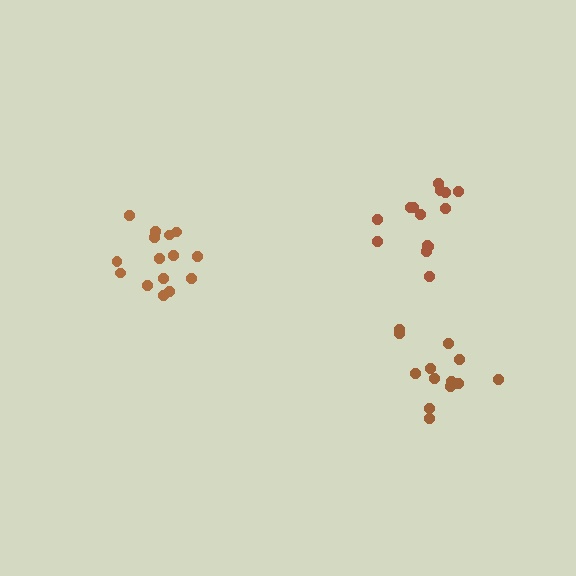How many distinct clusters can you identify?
There are 3 distinct clusters.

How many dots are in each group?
Group 1: 15 dots, Group 2: 14 dots, Group 3: 13 dots (42 total).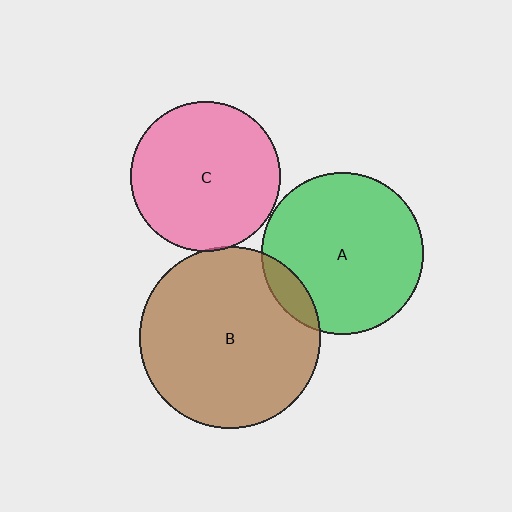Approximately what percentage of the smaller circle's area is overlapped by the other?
Approximately 5%.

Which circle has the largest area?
Circle B (brown).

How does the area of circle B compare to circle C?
Approximately 1.5 times.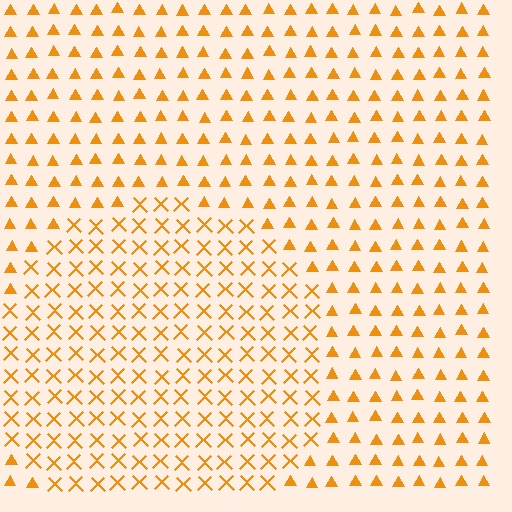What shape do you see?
I see a circle.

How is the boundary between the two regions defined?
The boundary is defined by a change in element shape: X marks inside vs. triangles outside. All elements share the same color and spacing.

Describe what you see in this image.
The image is filled with small orange elements arranged in a uniform grid. A circle-shaped region contains X marks, while the surrounding area contains triangles. The boundary is defined purely by the change in element shape.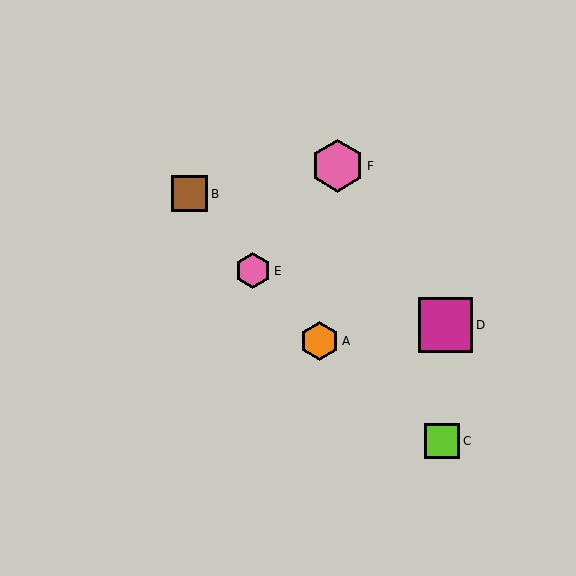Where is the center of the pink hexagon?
The center of the pink hexagon is at (338, 166).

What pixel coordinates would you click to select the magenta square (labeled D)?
Click at (445, 325) to select the magenta square D.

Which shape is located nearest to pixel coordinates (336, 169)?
The pink hexagon (labeled F) at (338, 166) is nearest to that location.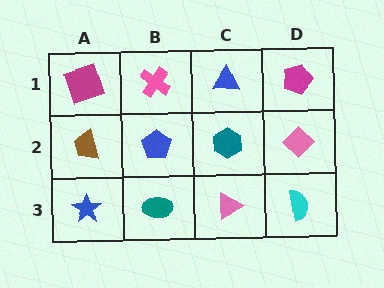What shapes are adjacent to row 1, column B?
A blue pentagon (row 2, column B), a magenta square (row 1, column A), a blue triangle (row 1, column C).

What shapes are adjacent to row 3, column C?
A teal hexagon (row 2, column C), a teal ellipse (row 3, column B), a cyan semicircle (row 3, column D).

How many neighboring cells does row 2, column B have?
4.